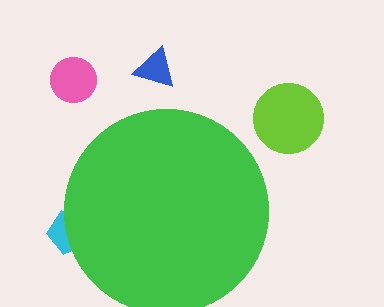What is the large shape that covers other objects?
A green circle.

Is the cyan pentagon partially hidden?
Yes, the cyan pentagon is partially hidden behind the green circle.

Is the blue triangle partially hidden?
No, the blue triangle is fully visible.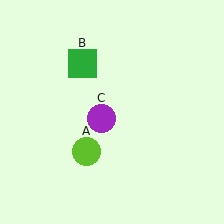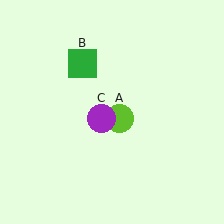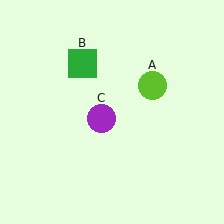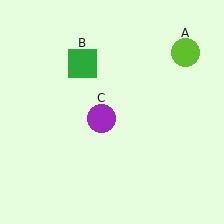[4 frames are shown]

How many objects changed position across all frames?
1 object changed position: lime circle (object A).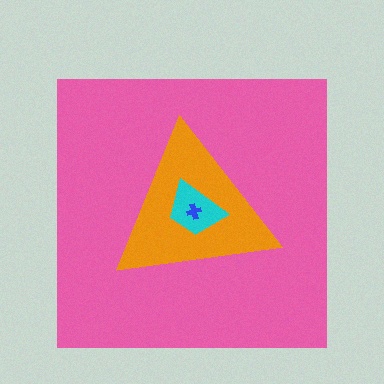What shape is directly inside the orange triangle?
The cyan trapezoid.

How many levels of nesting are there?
4.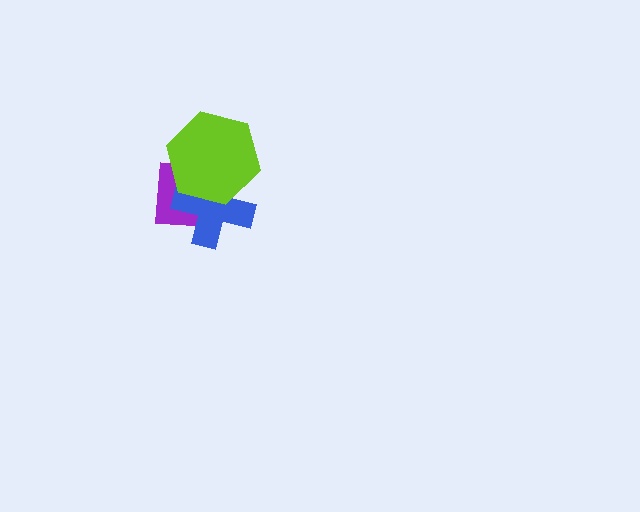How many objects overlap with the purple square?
2 objects overlap with the purple square.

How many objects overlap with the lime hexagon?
2 objects overlap with the lime hexagon.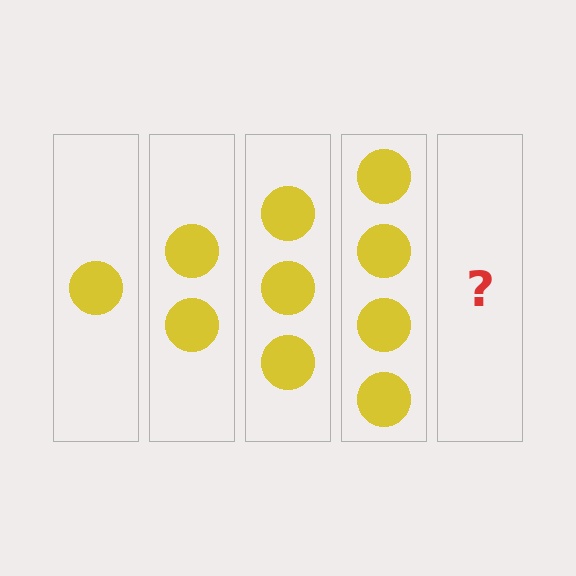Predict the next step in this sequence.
The next step is 5 circles.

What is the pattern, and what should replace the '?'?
The pattern is that each step adds one more circle. The '?' should be 5 circles.